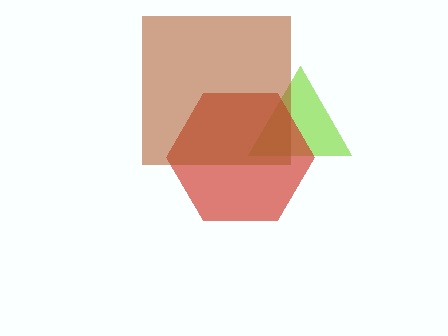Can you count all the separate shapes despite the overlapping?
Yes, there are 3 separate shapes.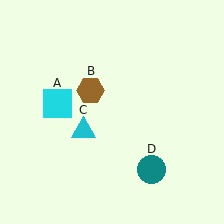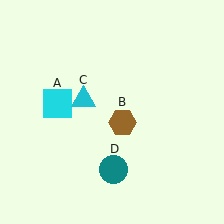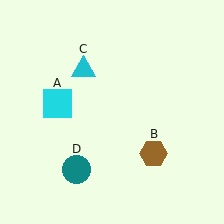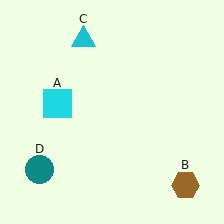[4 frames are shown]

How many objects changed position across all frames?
3 objects changed position: brown hexagon (object B), cyan triangle (object C), teal circle (object D).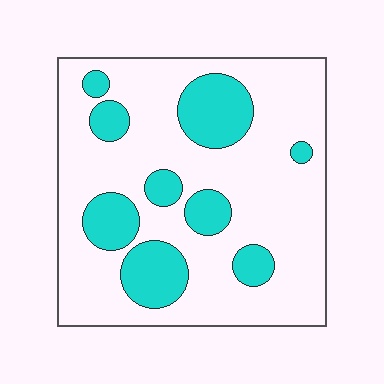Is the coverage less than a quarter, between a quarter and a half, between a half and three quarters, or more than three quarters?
Less than a quarter.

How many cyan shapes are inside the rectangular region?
9.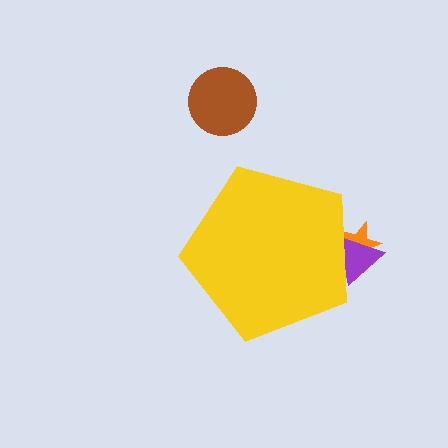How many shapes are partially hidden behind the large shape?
2 shapes are partially hidden.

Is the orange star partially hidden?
Yes, the orange star is partially hidden behind the yellow pentagon.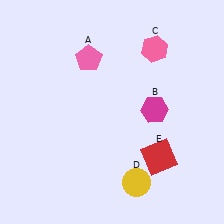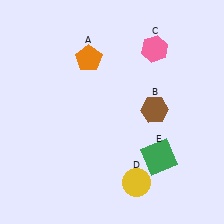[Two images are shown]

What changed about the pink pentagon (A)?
In Image 1, A is pink. In Image 2, it changed to orange.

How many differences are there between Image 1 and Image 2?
There are 3 differences between the two images.